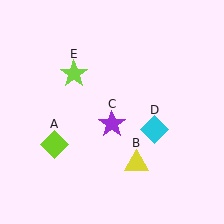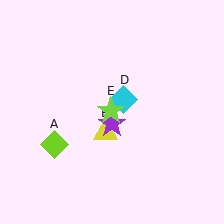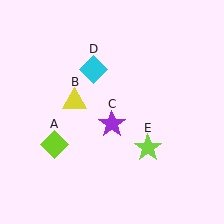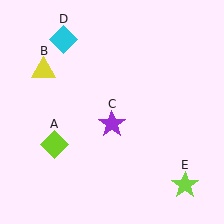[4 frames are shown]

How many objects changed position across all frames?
3 objects changed position: yellow triangle (object B), cyan diamond (object D), lime star (object E).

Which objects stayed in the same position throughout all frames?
Lime diamond (object A) and purple star (object C) remained stationary.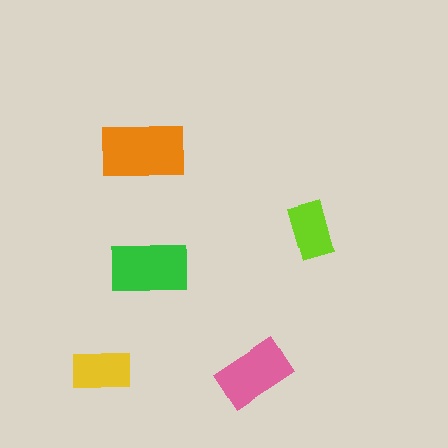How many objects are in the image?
There are 5 objects in the image.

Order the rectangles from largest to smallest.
the orange one, the green one, the pink one, the yellow one, the lime one.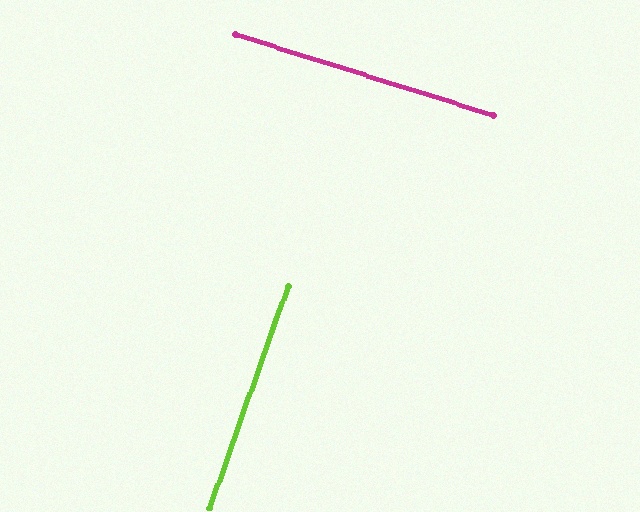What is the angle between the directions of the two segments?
Approximately 88 degrees.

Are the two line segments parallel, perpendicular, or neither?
Perpendicular — they meet at approximately 88°.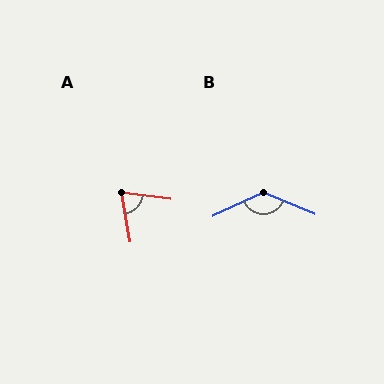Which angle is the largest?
B, at approximately 132 degrees.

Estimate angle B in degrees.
Approximately 132 degrees.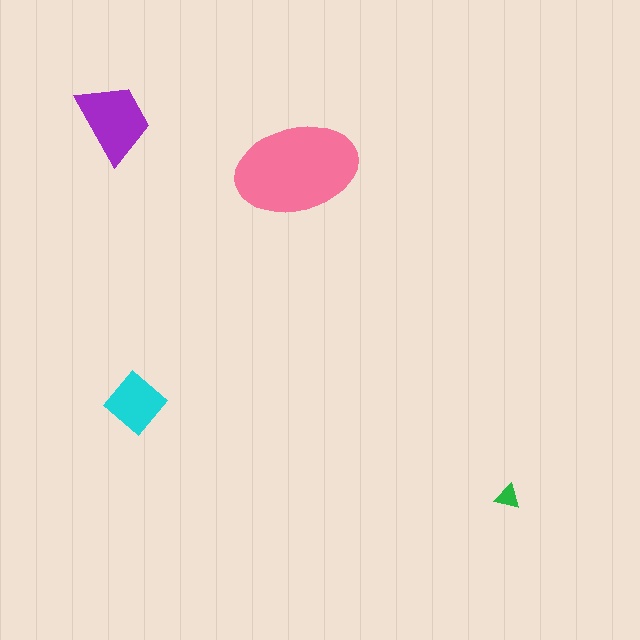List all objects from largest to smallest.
The pink ellipse, the purple trapezoid, the cyan diamond, the green triangle.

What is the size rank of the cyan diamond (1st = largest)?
3rd.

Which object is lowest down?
The green triangle is bottommost.